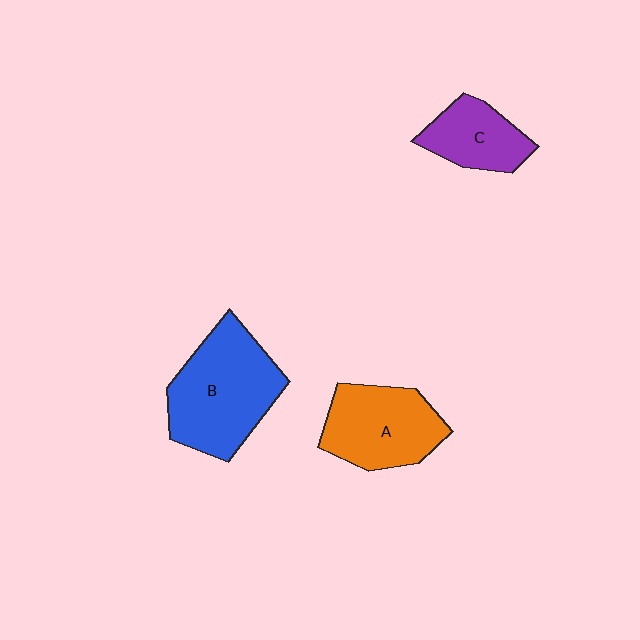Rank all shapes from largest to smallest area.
From largest to smallest: B (blue), A (orange), C (purple).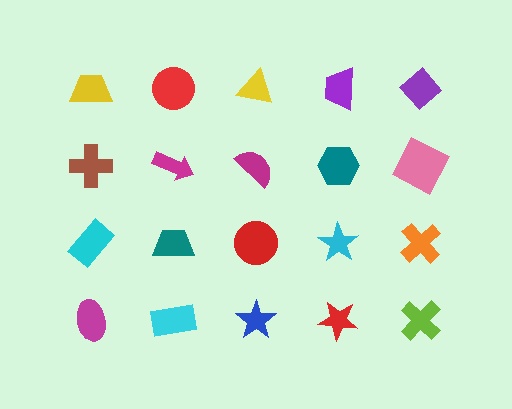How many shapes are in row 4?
5 shapes.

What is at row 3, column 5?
An orange cross.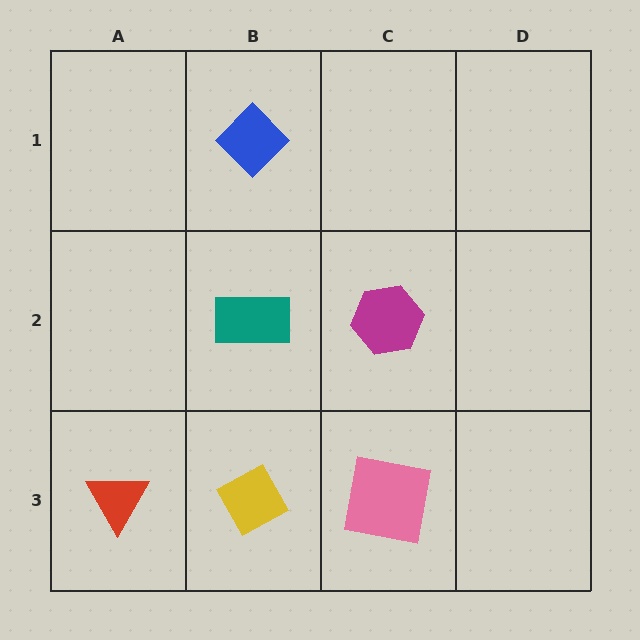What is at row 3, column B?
A yellow diamond.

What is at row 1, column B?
A blue diamond.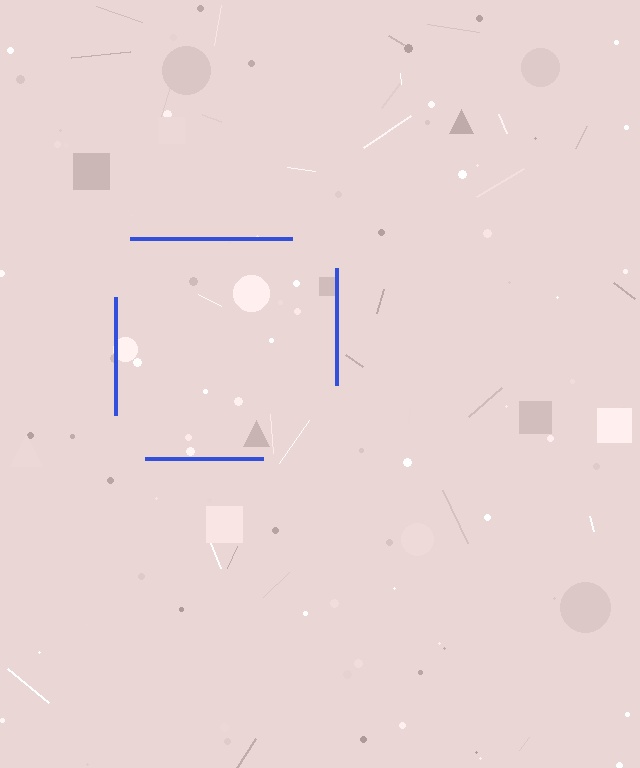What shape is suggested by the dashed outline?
The dashed outline suggests a square.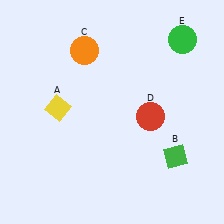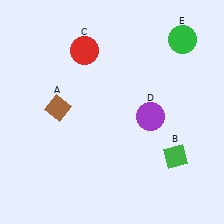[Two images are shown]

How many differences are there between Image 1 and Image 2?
There are 3 differences between the two images.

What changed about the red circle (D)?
In Image 1, D is red. In Image 2, it changed to purple.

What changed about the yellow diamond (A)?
In Image 1, A is yellow. In Image 2, it changed to brown.